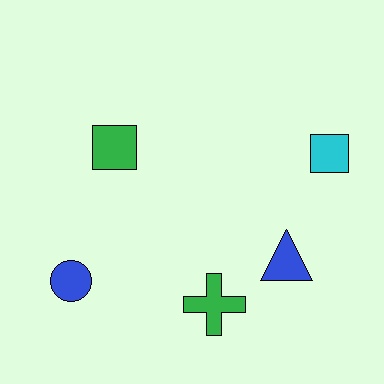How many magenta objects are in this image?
There are no magenta objects.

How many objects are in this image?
There are 5 objects.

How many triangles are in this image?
There is 1 triangle.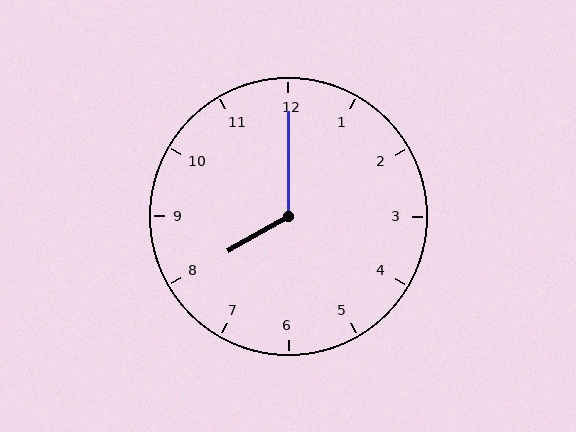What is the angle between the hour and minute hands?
Approximately 120 degrees.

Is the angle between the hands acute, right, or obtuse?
It is obtuse.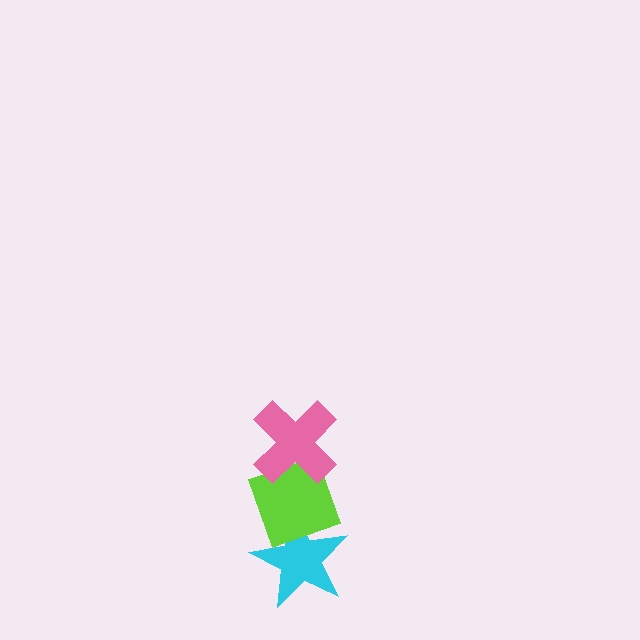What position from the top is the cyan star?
The cyan star is 3rd from the top.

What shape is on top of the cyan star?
The lime diamond is on top of the cyan star.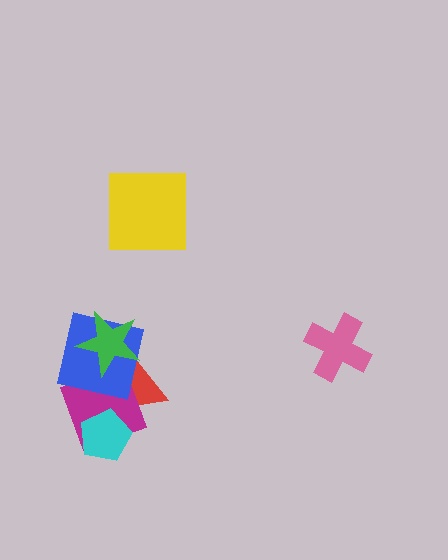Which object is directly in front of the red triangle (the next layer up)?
The magenta square is directly in front of the red triangle.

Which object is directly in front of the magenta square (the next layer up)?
The cyan pentagon is directly in front of the magenta square.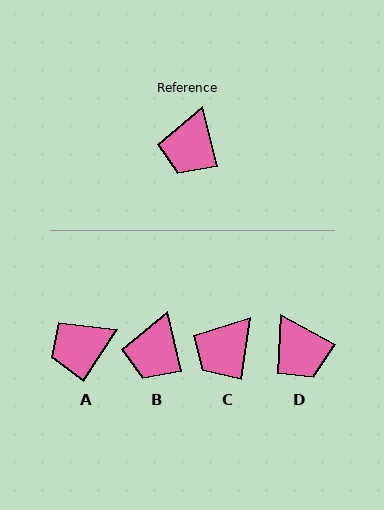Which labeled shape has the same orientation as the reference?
B.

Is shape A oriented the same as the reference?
No, it is off by about 46 degrees.